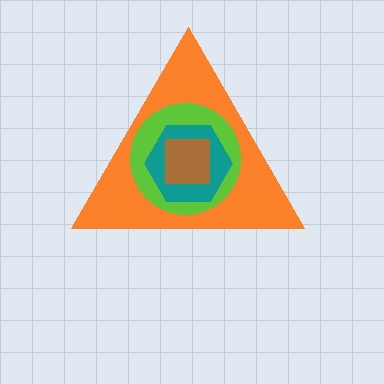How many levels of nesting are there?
4.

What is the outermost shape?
The orange triangle.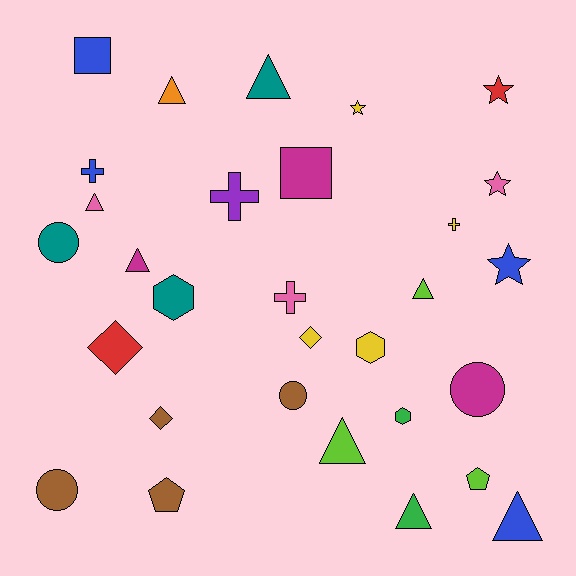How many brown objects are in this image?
There are 4 brown objects.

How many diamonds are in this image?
There are 3 diamonds.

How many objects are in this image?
There are 30 objects.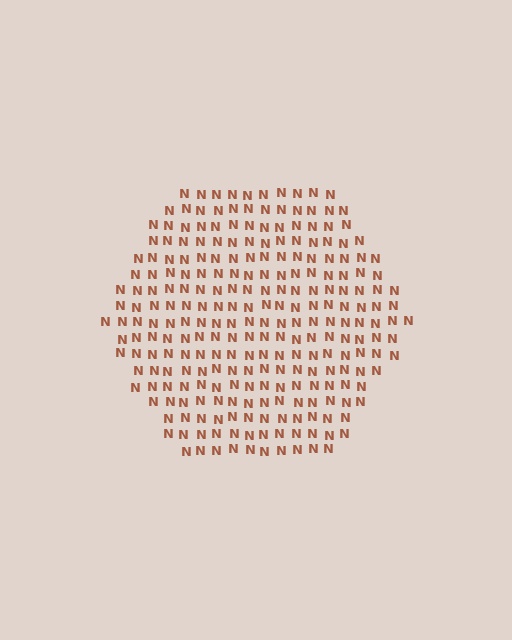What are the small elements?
The small elements are letter N's.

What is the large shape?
The large shape is a hexagon.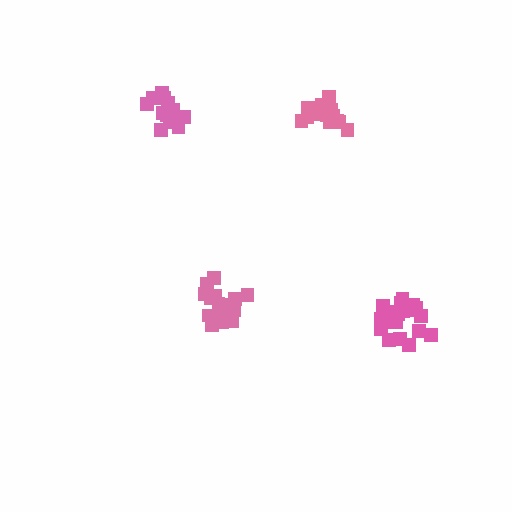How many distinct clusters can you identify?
There are 4 distinct clusters.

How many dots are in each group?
Group 1: 18 dots, Group 2: 14 dots, Group 3: 17 dots, Group 4: 20 dots (69 total).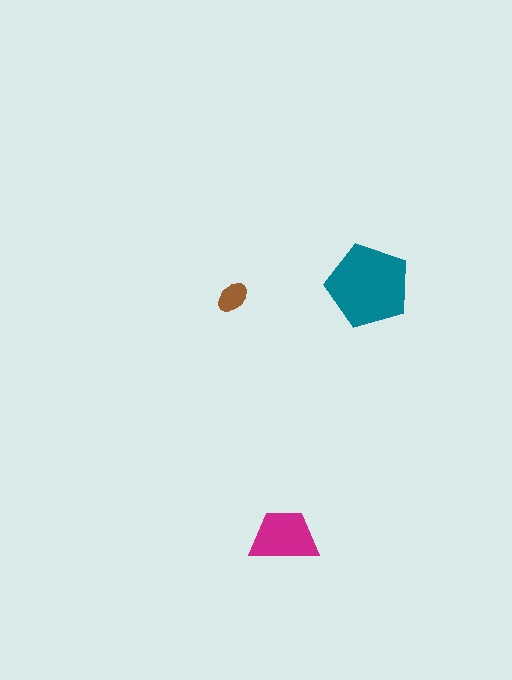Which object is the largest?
The teal pentagon.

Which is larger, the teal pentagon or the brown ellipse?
The teal pentagon.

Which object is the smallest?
The brown ellipse.